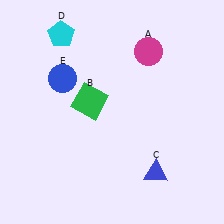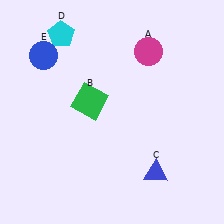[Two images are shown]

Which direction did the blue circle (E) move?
The blue circle (E) moved up.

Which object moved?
The blue circle (E) moved up.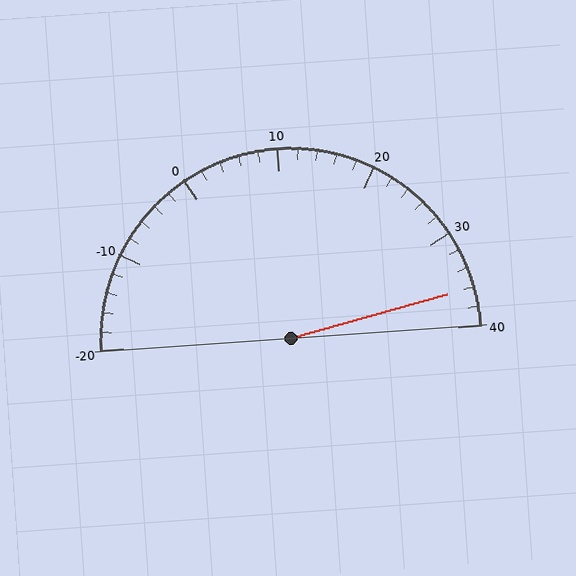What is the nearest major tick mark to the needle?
The nearest major tick mark is 40.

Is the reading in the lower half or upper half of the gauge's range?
The reading is in the upper half of the range (-20 to 40).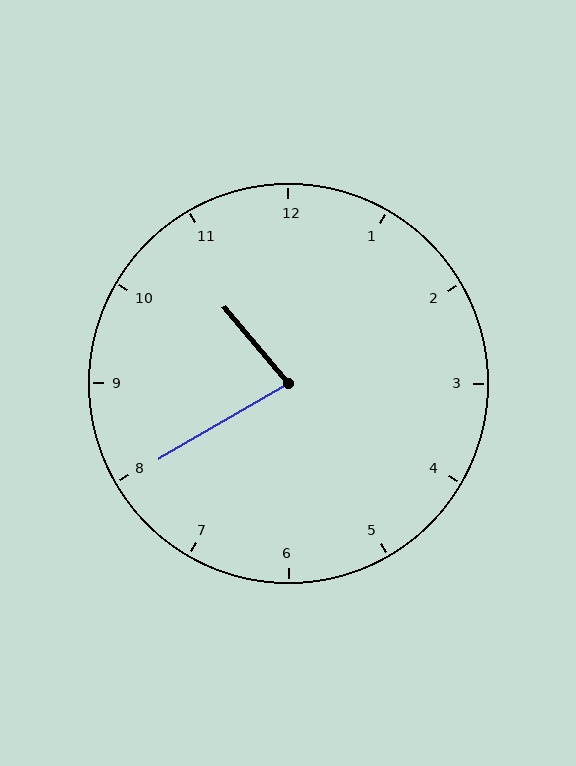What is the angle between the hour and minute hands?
Approximately 80 degrees.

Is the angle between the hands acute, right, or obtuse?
It is acute.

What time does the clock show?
10:40.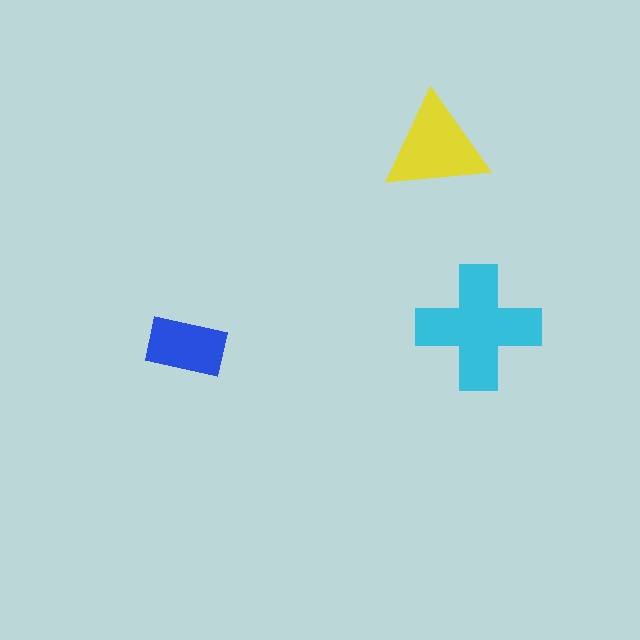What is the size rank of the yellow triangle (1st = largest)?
2nd.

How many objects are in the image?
There are 3 objects in the image.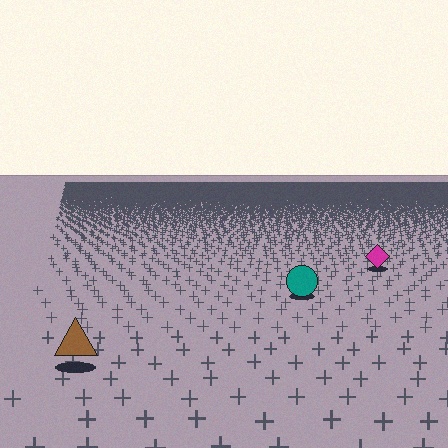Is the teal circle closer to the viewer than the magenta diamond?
Yes. The teal circle is closer — you can tell from the texture gradient: the ground texture is coarser near it.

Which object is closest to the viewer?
The brown triangle is closest. The texture marks near it are larger and more spread out.